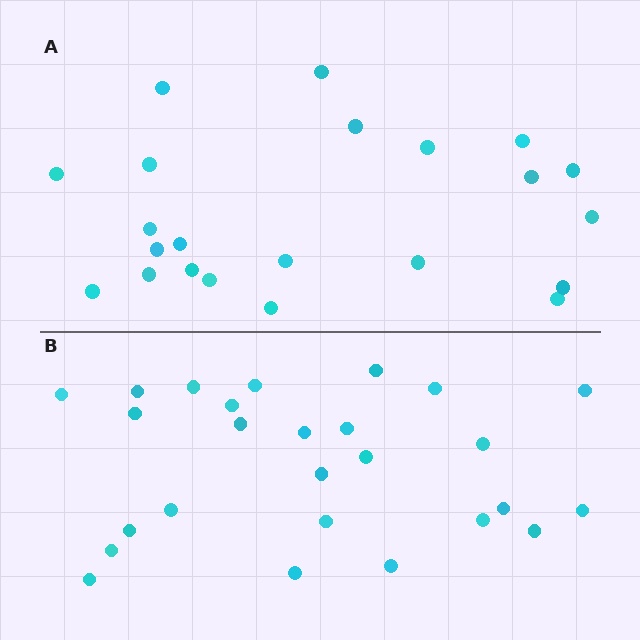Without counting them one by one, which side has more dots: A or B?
Region B (the bottom region) has more dots.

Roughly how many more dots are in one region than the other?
Region B has about 4 more dots than region A.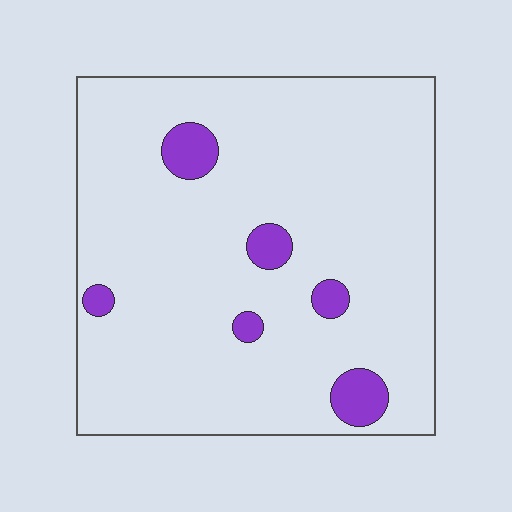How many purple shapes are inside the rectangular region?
6.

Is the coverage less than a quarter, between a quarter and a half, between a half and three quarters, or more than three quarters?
Less than a quarter.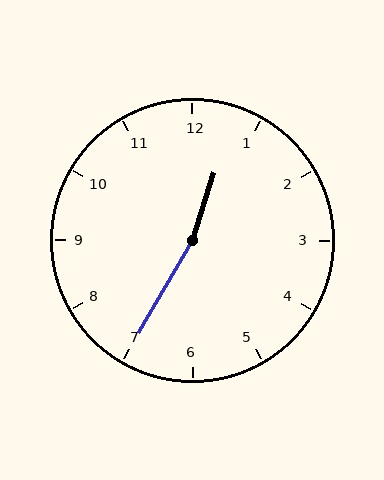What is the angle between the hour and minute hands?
Approximately 168 degrees.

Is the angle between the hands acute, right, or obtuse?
It is obtuse.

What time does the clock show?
12:35.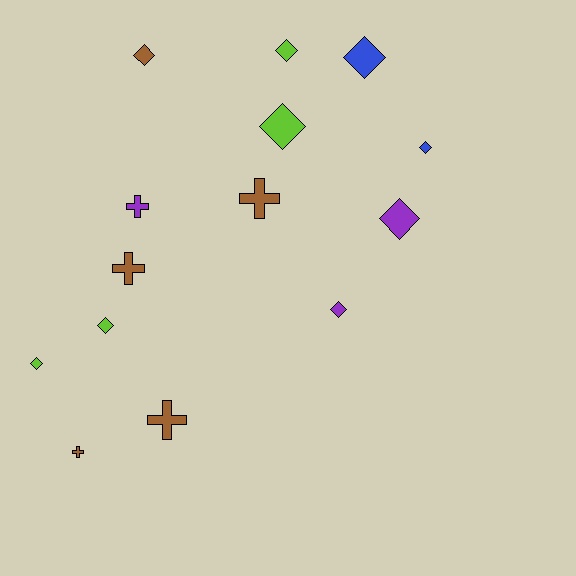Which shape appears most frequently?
Diamond, with 9 objects.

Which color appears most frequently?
Brown, with 5 objects.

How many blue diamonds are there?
There are 2 blue diamonds.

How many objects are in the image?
There are 14 objects.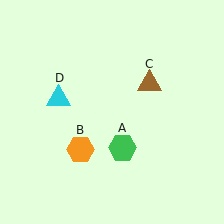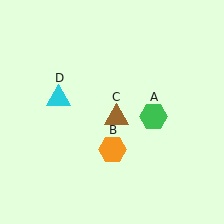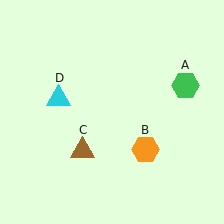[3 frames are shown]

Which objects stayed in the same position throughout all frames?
Cyan triangle (object D) remained stationary.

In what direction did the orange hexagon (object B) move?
The orange hexagon (object B) moved right.